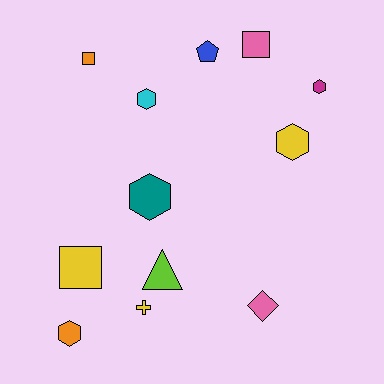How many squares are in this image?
There are 3 squares.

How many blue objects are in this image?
There is 1 blue object.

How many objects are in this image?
There are 12 objects.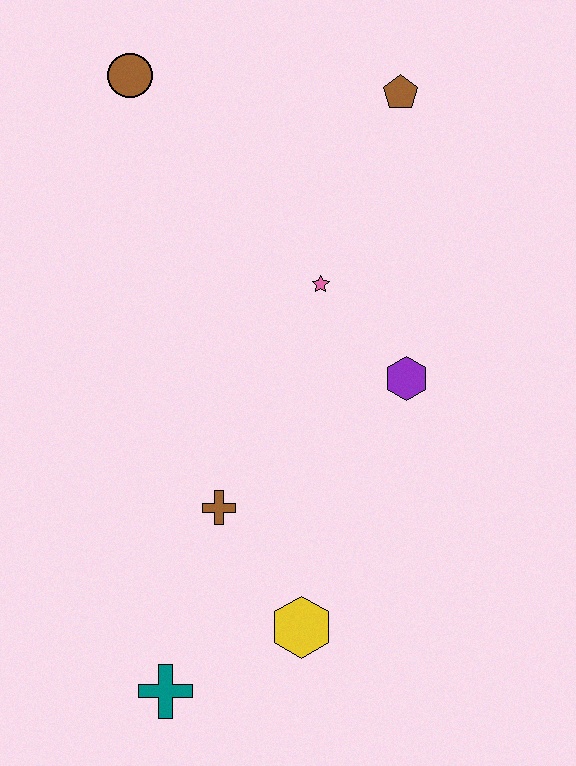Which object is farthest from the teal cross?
The brown pentagon is farthest from the teal cross.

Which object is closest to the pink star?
The purple hexagon is closest to the pink star.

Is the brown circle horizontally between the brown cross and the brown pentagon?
No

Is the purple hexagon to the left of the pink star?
No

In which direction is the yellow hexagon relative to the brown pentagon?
The yellow hexagon is below the brown pentagon.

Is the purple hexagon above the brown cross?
Yes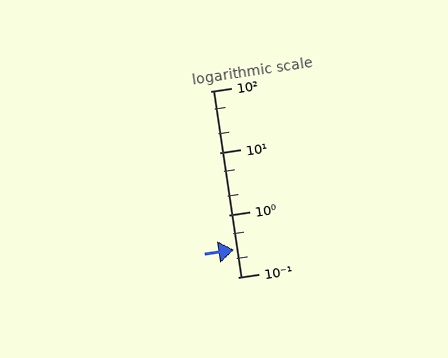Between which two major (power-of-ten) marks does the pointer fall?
The pointer is between 0.1 and 1.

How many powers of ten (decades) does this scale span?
The scale spans 3 decades, from 0.1 to 100.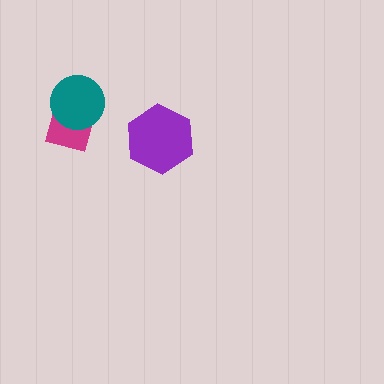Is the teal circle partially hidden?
No, no other shape covers it.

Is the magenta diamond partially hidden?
Yes, it is partially covered by another shape.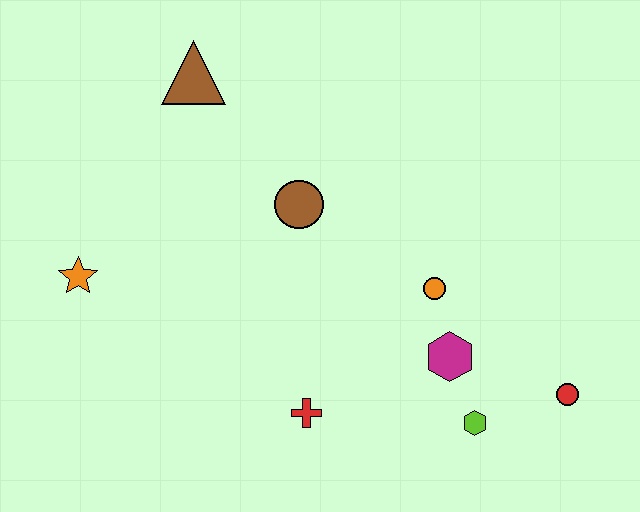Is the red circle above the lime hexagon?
Yes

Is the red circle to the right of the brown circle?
Yes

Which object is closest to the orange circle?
The magenta hexagon is closest to the orange circle.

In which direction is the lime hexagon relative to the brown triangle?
The lime hexagon is below the brown triangle.